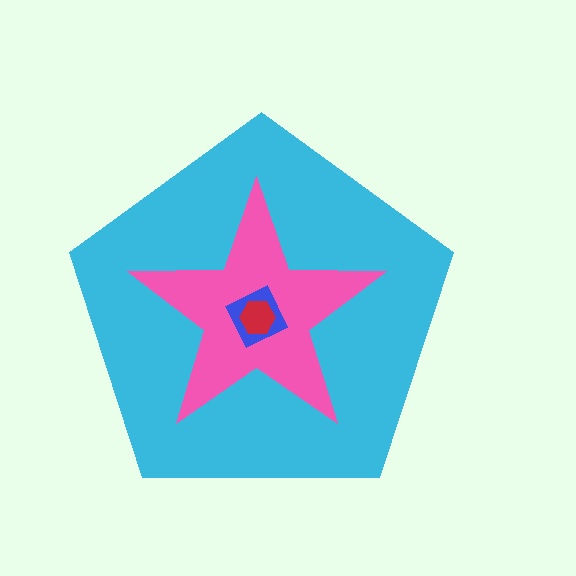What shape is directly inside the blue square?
The red hexagon.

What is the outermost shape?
The cyan pentagon.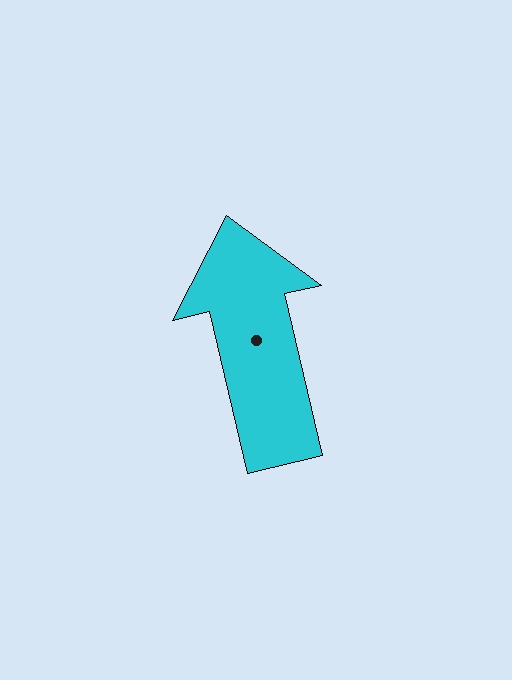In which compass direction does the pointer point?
North.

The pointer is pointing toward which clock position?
Roughly 12 o'clock.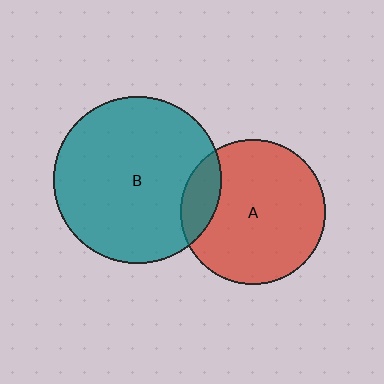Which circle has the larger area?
Circle B (teal).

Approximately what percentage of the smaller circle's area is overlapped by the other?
Approximately 15%.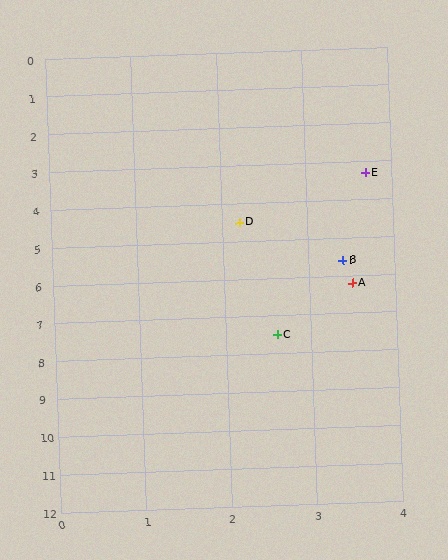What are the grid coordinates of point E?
Point E is at approximately (3.7, 3.3).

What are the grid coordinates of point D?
Point D is at approximately (2.2, 4.5).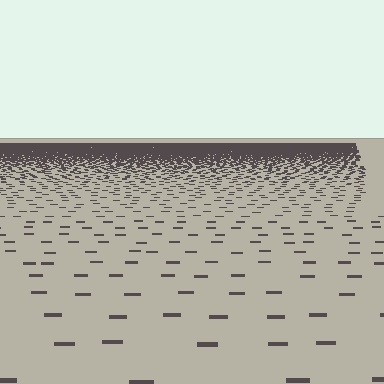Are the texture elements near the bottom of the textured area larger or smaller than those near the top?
Larger. Near the bottom, elements are closer to the viewer and appear at a bigger on-screen size.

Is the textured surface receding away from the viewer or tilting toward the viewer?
The surface is receding away from the viewer. Texture elements get smaller and denser toward the top.